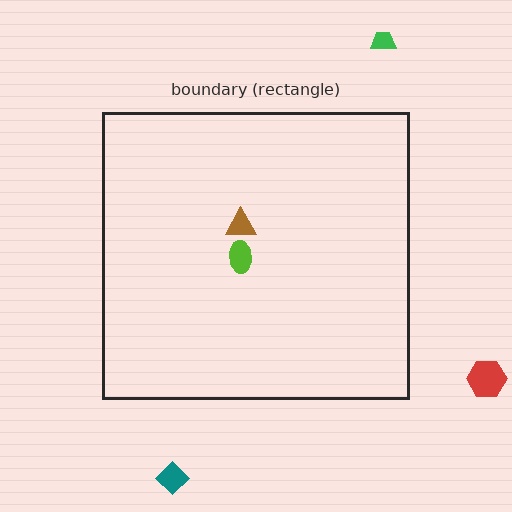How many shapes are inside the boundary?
2 inside, 3 outside.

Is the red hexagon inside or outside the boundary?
Outside.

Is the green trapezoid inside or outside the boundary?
Outside.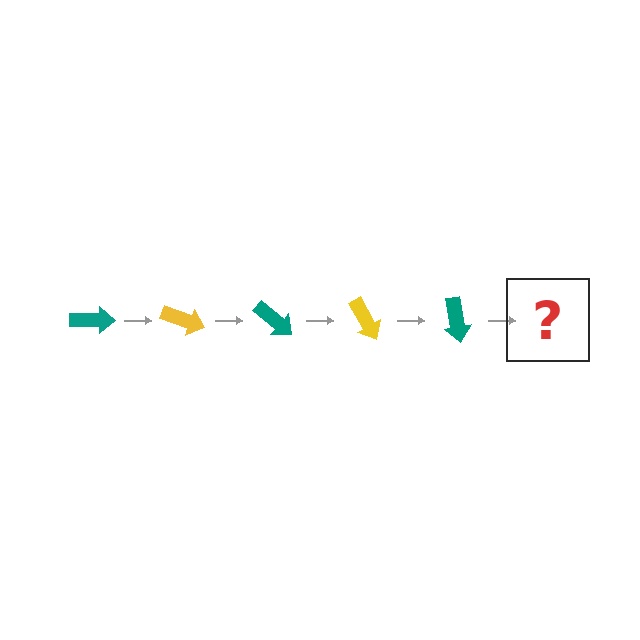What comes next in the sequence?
The next element should be a yellow arrow, rotated 100 degrees from the start.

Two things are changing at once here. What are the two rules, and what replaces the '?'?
The two rules are that it rotates 20 degrees each step and the color cycles through teal and yellow. The '?' should be a yellow arrow, rotated 100 degrees from the start.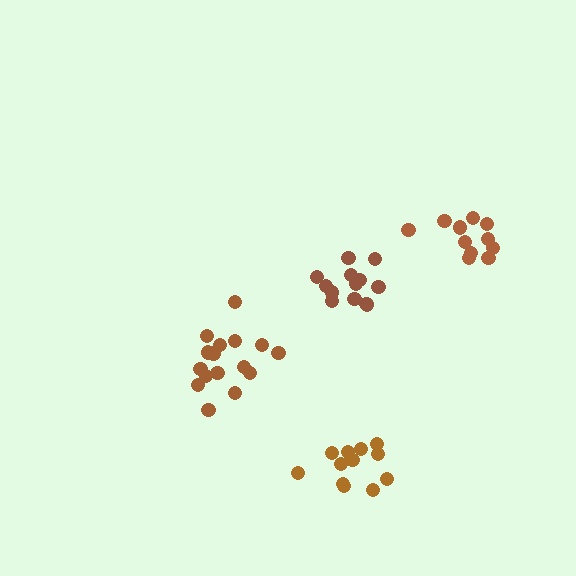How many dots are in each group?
Group 1: 12 dots, Group 2: 11 dots, Group 3: 16 dots, Group 4: 14 dots (53 total).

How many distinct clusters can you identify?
There are 4 distinct clusters.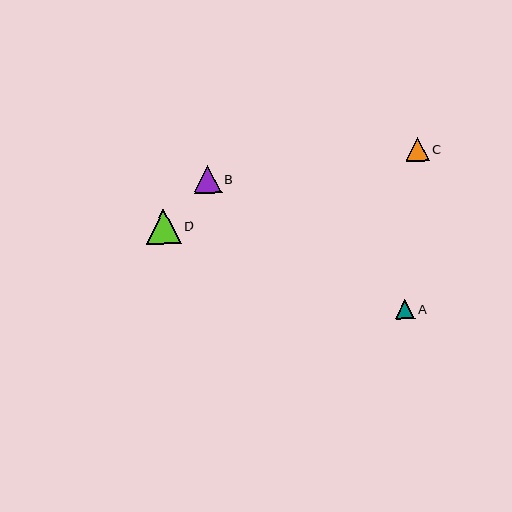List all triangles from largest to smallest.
From largest to smallest: D, B, C, A.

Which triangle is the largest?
Triangle D is the largest with a size of approximately 35 pixels.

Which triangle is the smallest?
Triangle A is the smallest with a size of approximately 19 pixels.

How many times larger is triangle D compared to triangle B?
Triangle D is approximately 1.2 times the size of triangle B.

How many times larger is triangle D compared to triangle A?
Triangle D is approximately 1.8 times the size of triangle A.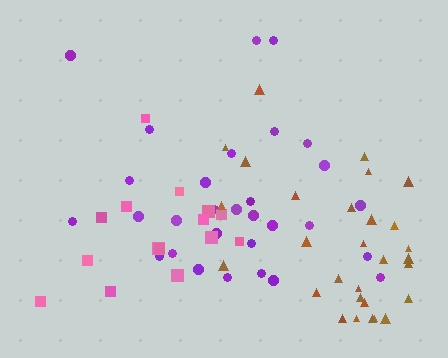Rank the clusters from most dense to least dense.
purple, brown, pink.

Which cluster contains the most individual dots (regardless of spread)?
Purple (30).